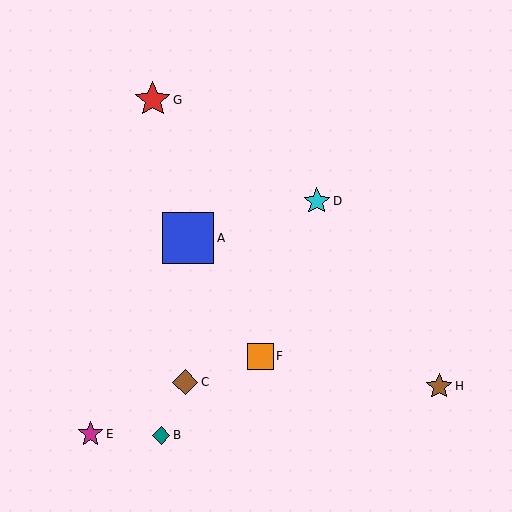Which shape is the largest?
The blue square (labeled A) is the largest.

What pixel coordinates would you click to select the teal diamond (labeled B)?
Click at (161, 435) to select the teal diamond B.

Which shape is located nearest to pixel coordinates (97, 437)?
The magenta star (labeled E) at (90, 434) is nearest to that location.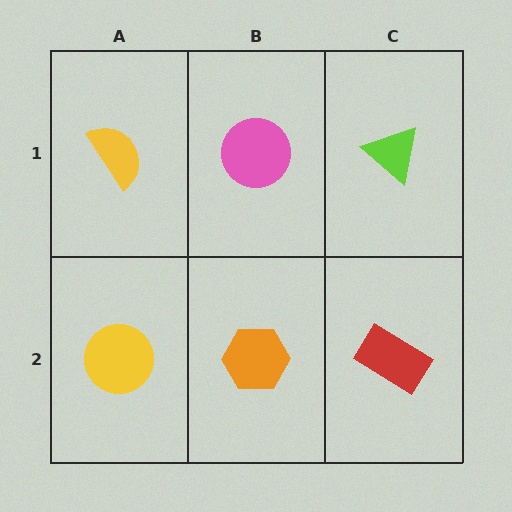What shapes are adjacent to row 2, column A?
A yellow semicircle (row 1, column A), an orange hexagon (row 2, column B).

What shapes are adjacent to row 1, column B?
An orange hexagon (row 2, column B), a yellow semicircle (row 1, column A), a lime triangle (row 1, column C).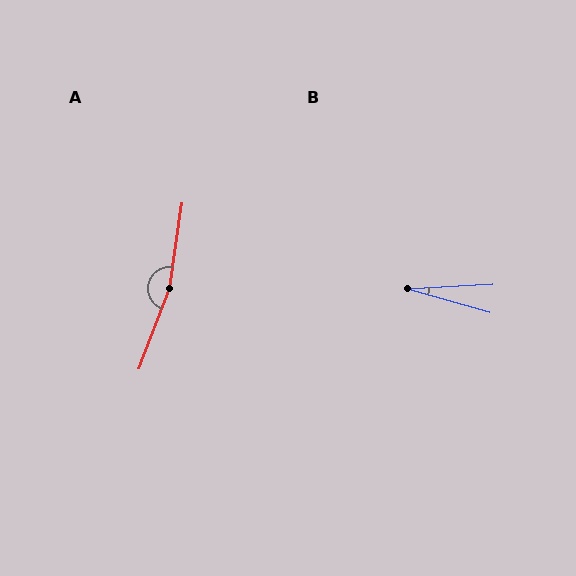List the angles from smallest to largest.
B (19°), A (168°).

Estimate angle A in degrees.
Approximately 168 degrees.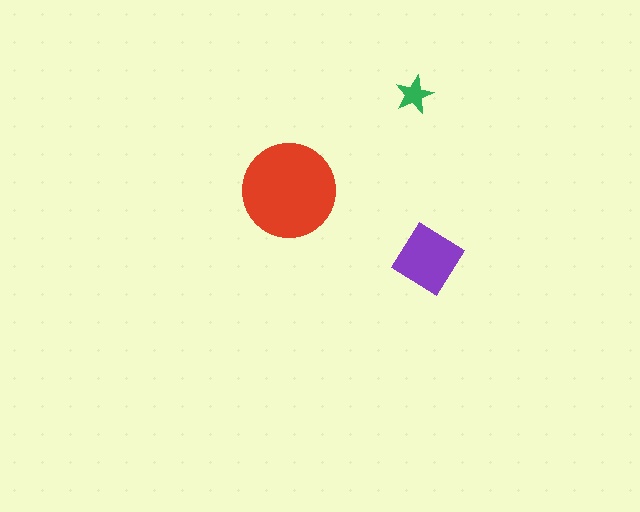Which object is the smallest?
The green star.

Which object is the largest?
The red circle.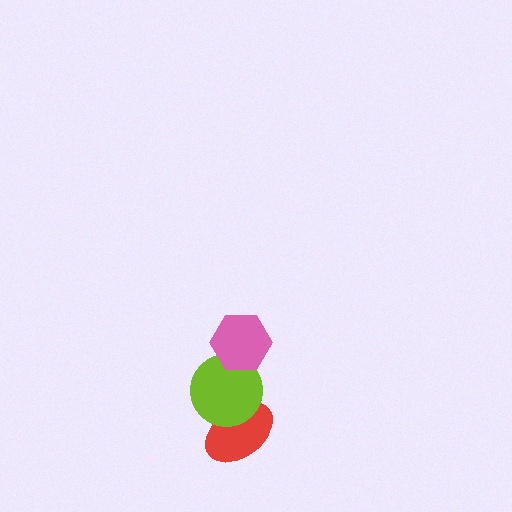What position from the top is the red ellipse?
The red ellipse is 3rd from the top.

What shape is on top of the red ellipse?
The lime circle is on top of the red ellipse.